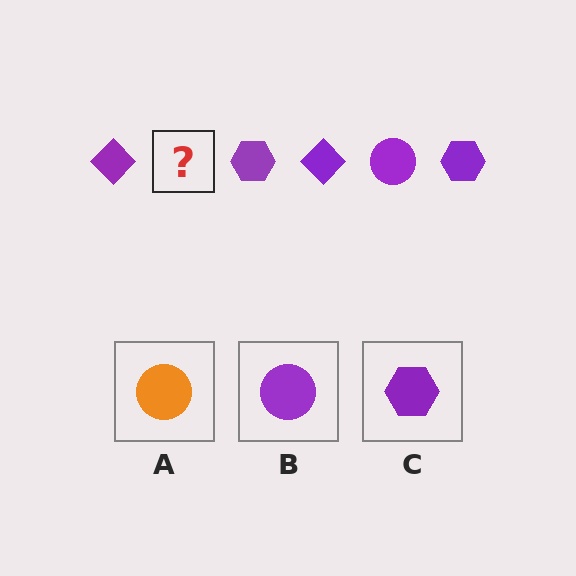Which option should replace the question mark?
Option B.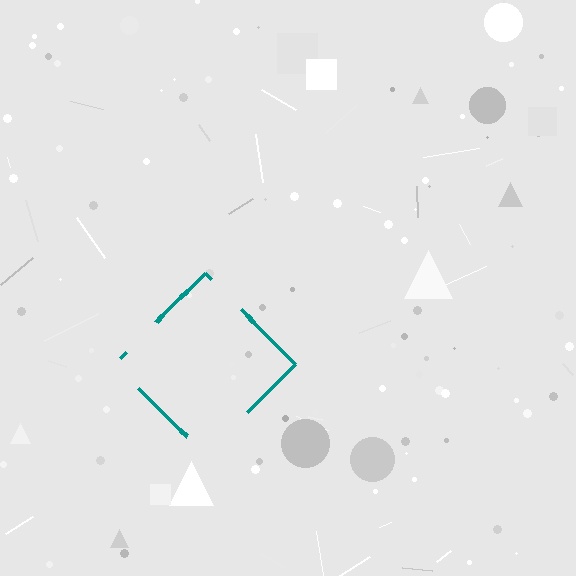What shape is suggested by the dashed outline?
The dashed outline suggests a diamond.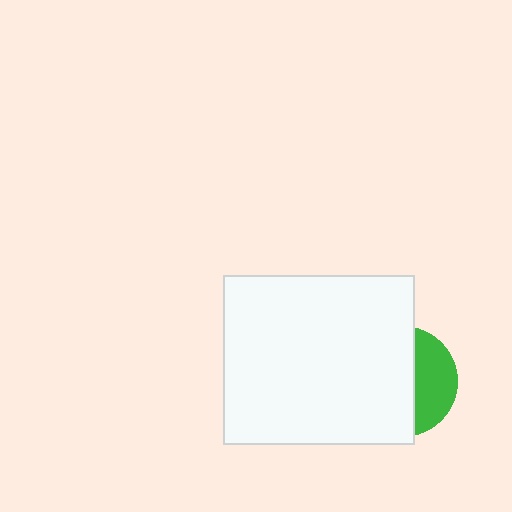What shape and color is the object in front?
The object in front is a white rectangle.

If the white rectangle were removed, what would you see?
You would see the complete green circle.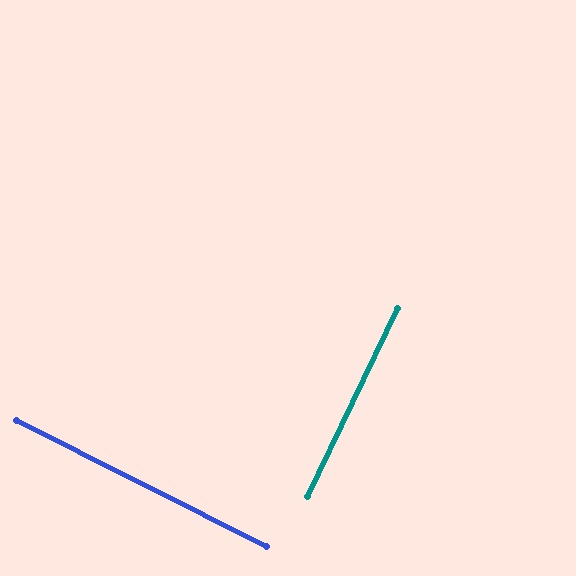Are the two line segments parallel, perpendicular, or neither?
Perpendicular — they meet at approximately 89°.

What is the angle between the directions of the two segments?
Approximately 89 degrees.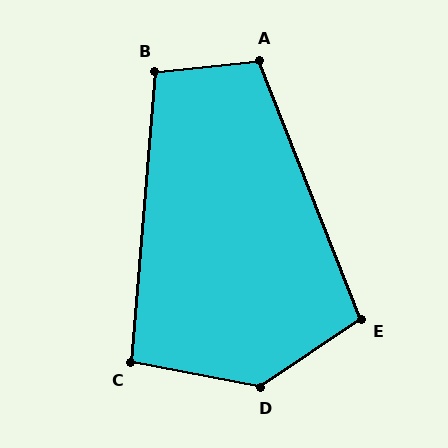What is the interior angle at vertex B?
Approximately 101 degrees (obtuse).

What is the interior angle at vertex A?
Approximately 105 degrees (obtuse).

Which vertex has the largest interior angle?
D, at approximately 135 degrees.